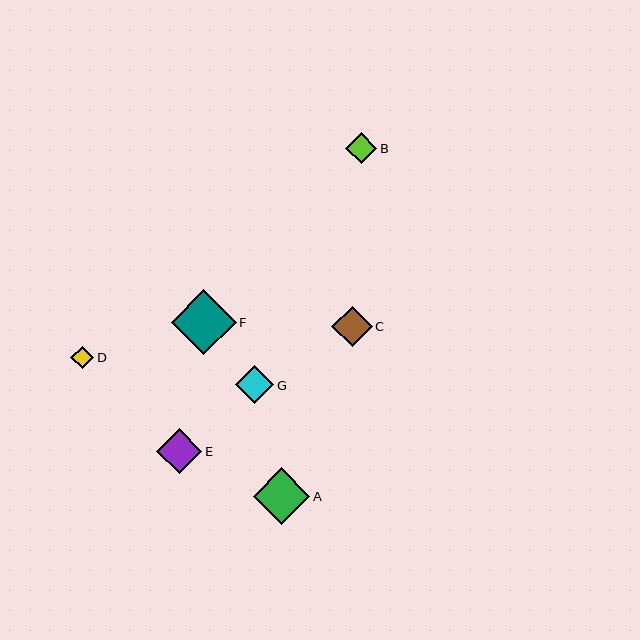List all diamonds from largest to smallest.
From largest to smallest: F, A, E, C, G, B, D.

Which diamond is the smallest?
Diamond D is the smallest with a size of approximately 23 pixels.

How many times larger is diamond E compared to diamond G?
Diamond E is approximately 1.2 times the size of diamond G.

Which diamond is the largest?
Diamond F is the largest with a size of approximately 65 pixels.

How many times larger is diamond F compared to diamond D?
Diamond F is approximately 2.8 times the size of diamond D.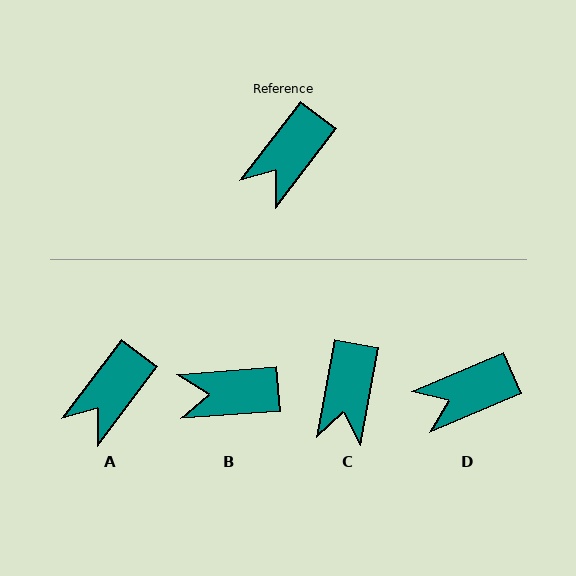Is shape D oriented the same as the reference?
No, it is off by about 30 degrees.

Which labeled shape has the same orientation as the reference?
A.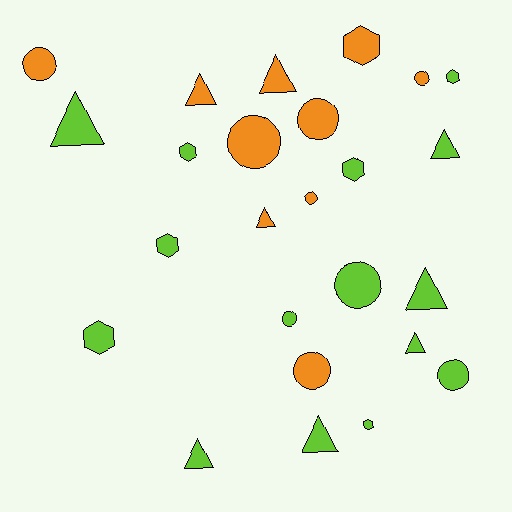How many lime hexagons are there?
There are 6 lime hexagons.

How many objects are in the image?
There are 25 objects.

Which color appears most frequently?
Lime, with 15 objects.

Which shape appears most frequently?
Circle, with 9 objects.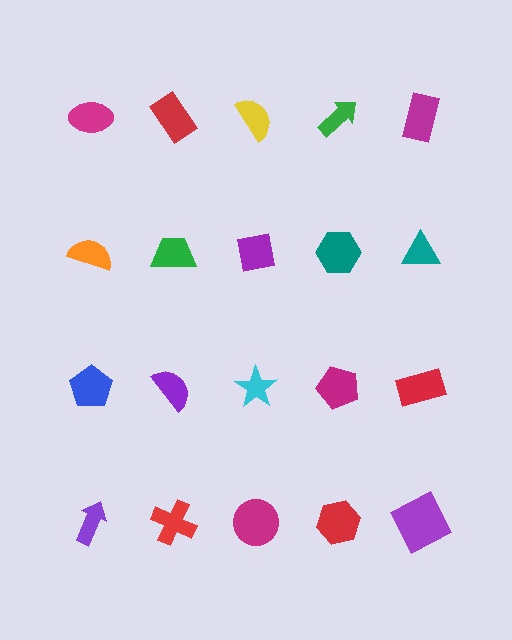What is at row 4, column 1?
A purple arrow.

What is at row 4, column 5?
A purple square.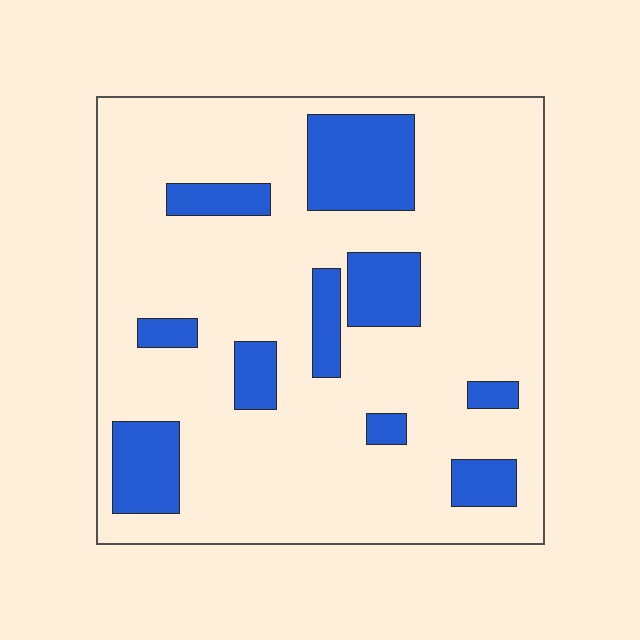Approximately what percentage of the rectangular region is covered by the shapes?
Approximately 20%.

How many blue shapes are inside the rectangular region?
10.